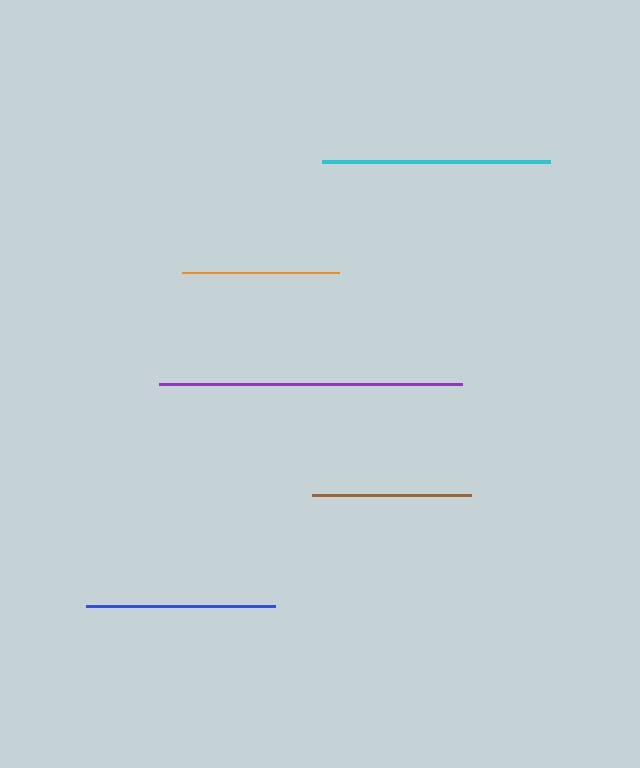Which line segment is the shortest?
The orange line is the shortest at approximately 158 pixels.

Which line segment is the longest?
The purple line is the longest at approximately 303 pixels.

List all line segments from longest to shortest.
From longest to shortest: purple, cyan, blue, brown, orange.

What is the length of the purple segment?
The purple segment is approximately 303 pixels long.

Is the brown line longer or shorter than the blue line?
The blue line is longer than the brown line.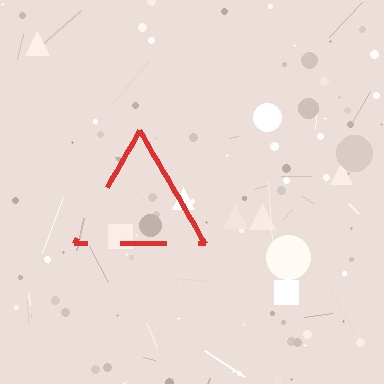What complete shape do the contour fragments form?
The contour fragments form a triangle.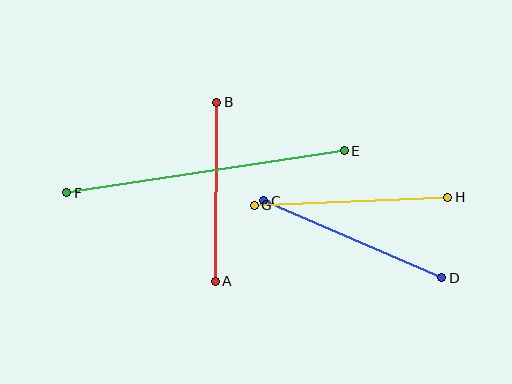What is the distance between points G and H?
The distance is approximately 194 pixels.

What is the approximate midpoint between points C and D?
The midpoint is at approximately (353, 239) pixels.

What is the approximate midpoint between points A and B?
The midpoint is at approximately (216, 192) pixels.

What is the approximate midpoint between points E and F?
The midpoint is at approximately (206, 172) pixels.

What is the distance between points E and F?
The distance is approximately 281 pixels.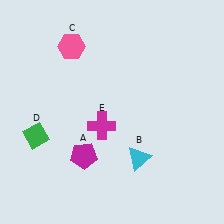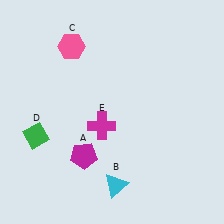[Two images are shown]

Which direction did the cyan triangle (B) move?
The cyan triangle (B) moved down.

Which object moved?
The cyan triangle (B) moved down.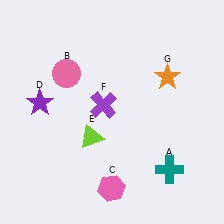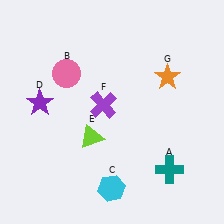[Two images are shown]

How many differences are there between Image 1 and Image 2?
There is 1 difference between the two images.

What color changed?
The hexagon (C) changed from pink in Image 1 to cyan in Image 2.